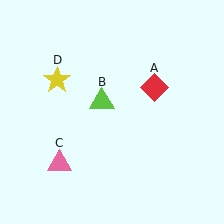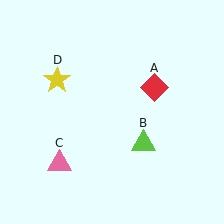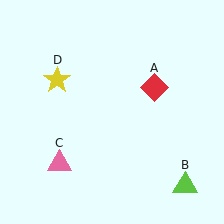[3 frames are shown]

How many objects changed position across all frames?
1 object changed position: lime triangle (object B).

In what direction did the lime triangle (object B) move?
The lime triangle (object B) moved down and to the right.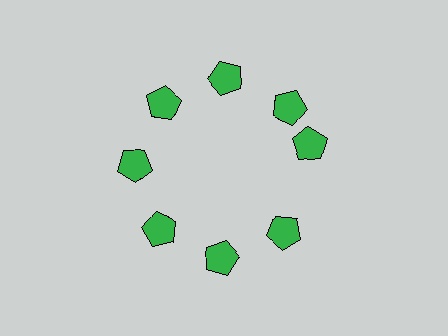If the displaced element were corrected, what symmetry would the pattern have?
It would have 8-fold rotational symmetry — the pattern would map onto itself every 45 degrees.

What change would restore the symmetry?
The symmetry would be restored by rotating it back into even spacing with its neighbors so that all 8 pentagons sit at equal angles and equal distance from the center.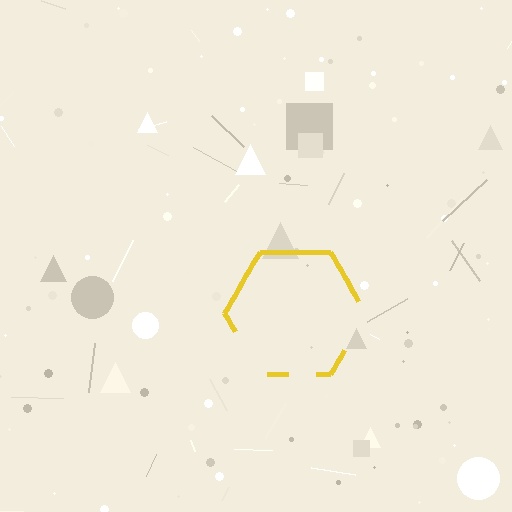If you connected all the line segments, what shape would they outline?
They would outline a hexagon.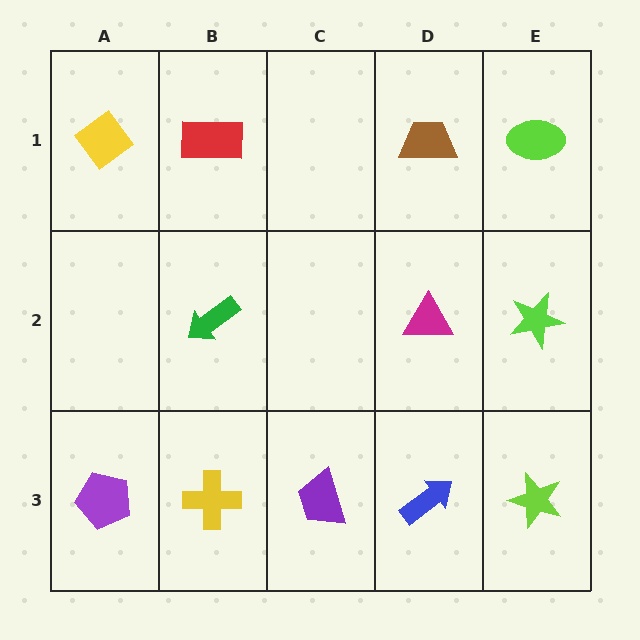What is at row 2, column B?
A green arrow.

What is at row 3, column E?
A lime star.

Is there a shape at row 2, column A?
No, that cell is empty.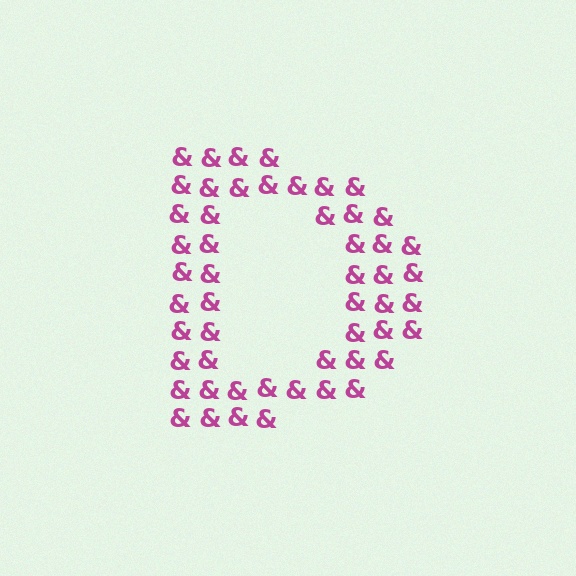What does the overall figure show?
The overall figure shows the letter D.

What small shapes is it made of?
It is made of small ampersands.